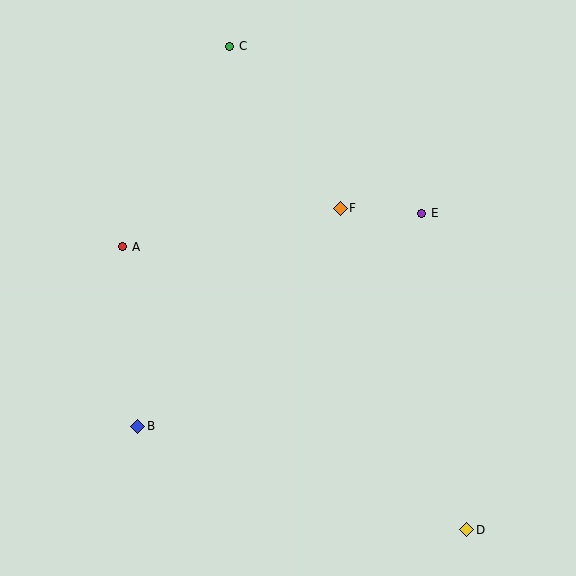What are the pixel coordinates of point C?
Point C is at (230, 46).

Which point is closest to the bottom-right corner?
Point D is closest to the bottom-right corner.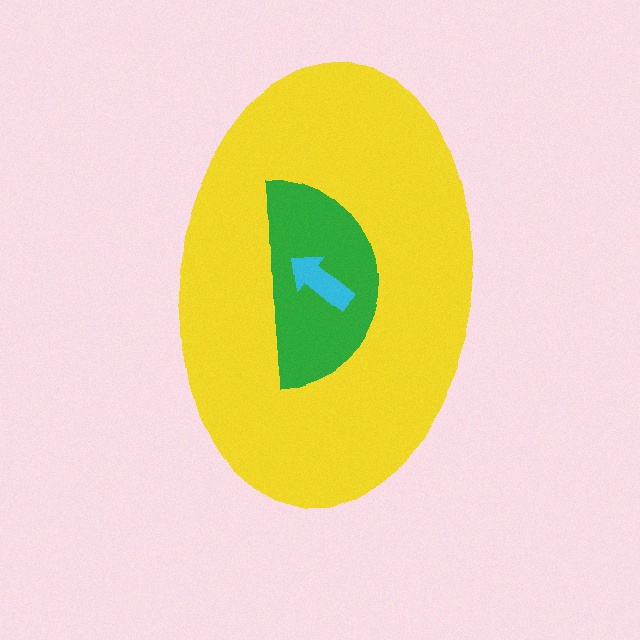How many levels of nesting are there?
3.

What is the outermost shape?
The yellow ellipse.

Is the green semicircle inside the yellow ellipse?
Yes.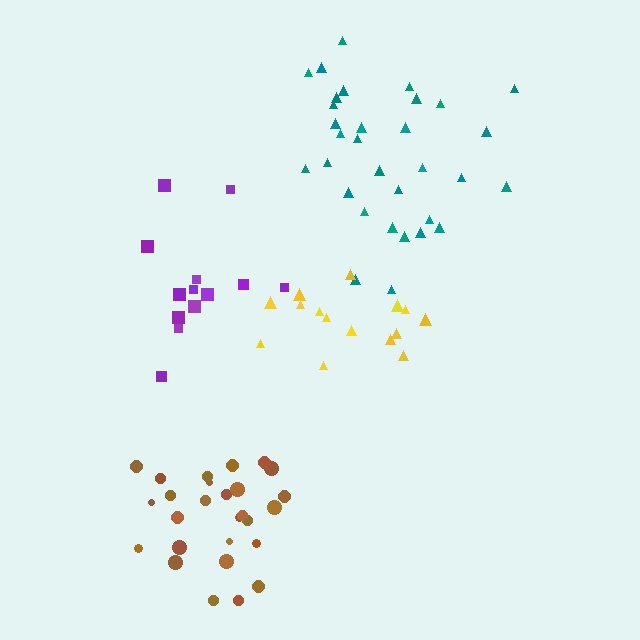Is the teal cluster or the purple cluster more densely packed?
Teal.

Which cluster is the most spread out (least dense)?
Purple.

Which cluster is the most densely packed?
Brown.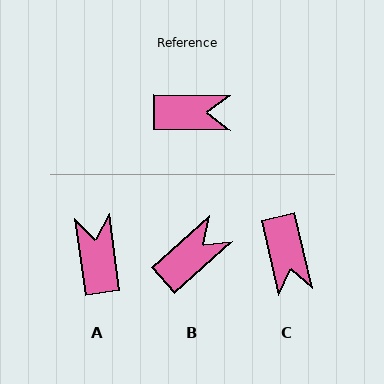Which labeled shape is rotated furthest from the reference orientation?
A, about 99 degrees away.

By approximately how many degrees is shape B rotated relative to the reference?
Approximately 43 degrees counter-clockwise.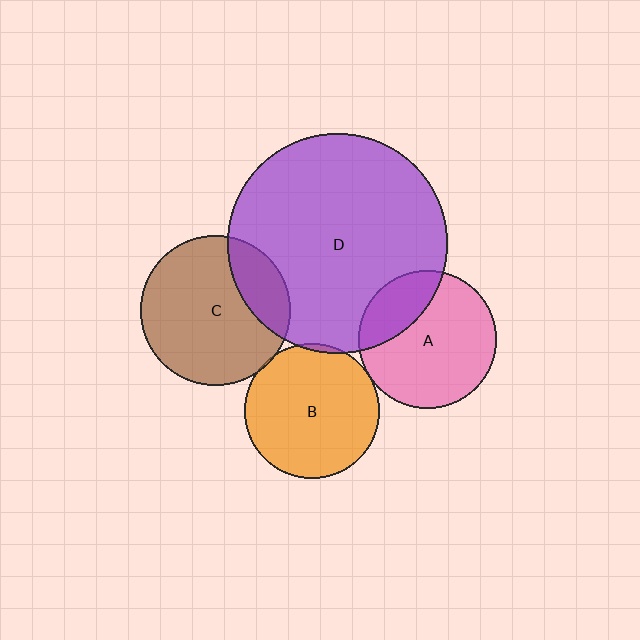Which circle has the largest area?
Circle D (purple).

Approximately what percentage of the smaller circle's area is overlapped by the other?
Approximately 5%.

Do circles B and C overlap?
Yes.